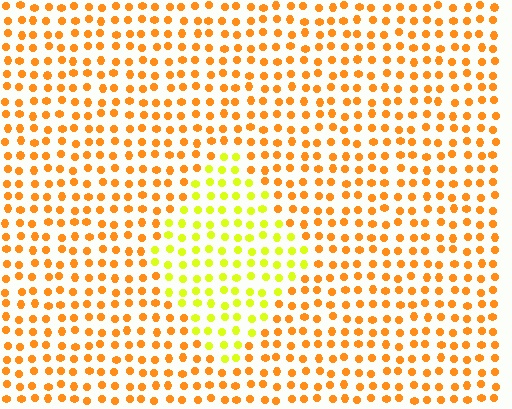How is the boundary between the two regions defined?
The boundary is defined purely by a slight shift in hue (about 39 degrees). Spacing, size, and orientation are identical on both sides.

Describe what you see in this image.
The image is filled with small orange elements in a uniform arrangement. A diamond-shaped region is visible where the elements are tinted to a slightly different hue, forming a subtle color boundary.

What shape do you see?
I see a diamond.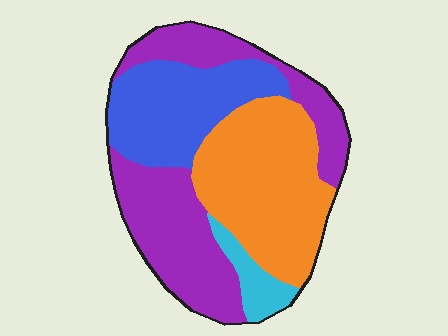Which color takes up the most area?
Purple, at roughly 35%.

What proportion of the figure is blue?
Blue takes up between a sixth and a third of the figure.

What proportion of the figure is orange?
Orange covers around 35% of the figure.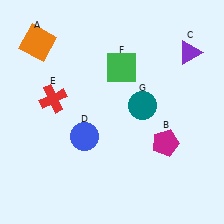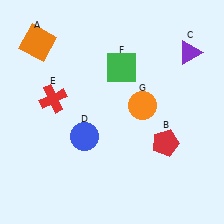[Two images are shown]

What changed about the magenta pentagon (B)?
In Image 1, B is magenta. In Image 2, it changed to red.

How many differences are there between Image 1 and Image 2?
There are 2 differences between the two images.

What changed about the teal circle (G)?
In Image 1, G is teal. In Image 2, it changed to orange.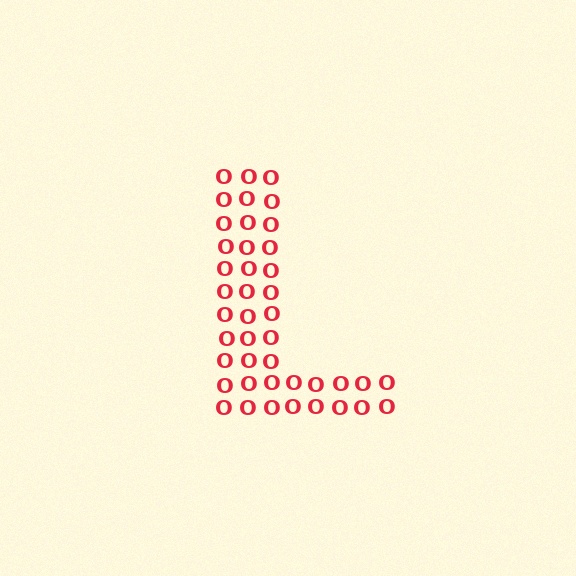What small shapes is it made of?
It is made of small letter O's.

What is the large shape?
The large shape is the letter L.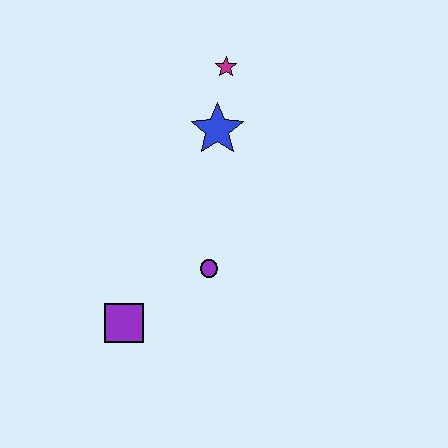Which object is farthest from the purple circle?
The magenta star is farthest from the purple circle.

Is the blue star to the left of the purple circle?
No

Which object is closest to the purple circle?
The purple square is closest to the purple circle.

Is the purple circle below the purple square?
No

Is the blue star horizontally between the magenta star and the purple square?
Yes